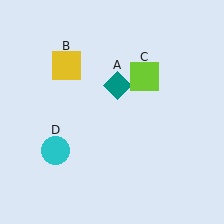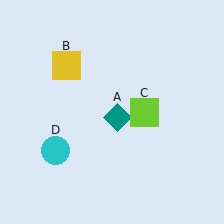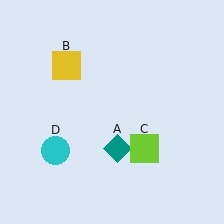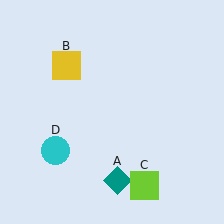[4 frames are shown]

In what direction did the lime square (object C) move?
The lime square (object C) moved down.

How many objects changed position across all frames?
2 objects changed position: teal diamond (object A), lime square (object C).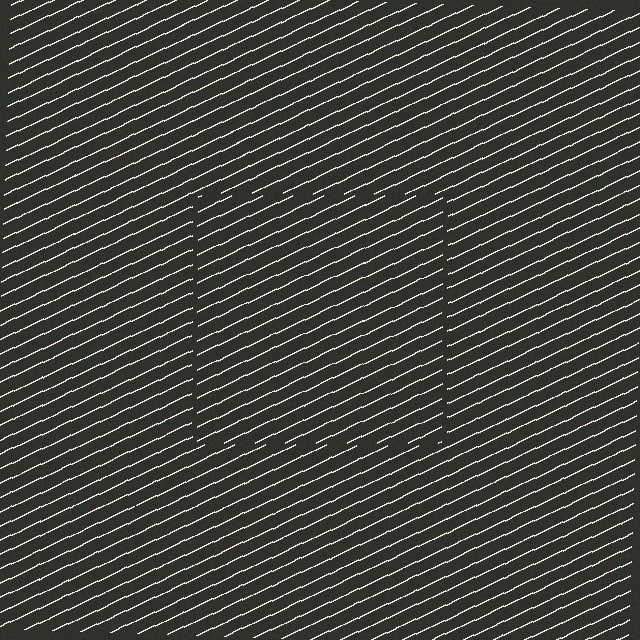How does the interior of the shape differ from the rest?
The interior of the shape contains the same grating, shifted by half a period — the contour is defined by the phase discontinuity where line-ends from the inner and outer gratings abut.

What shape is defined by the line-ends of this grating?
An illusory square. The interior of the shape contains the same grating, shifted by half a period — the contour is defined by the phase discontinuity where line-ends from the inner and outer gratings abut.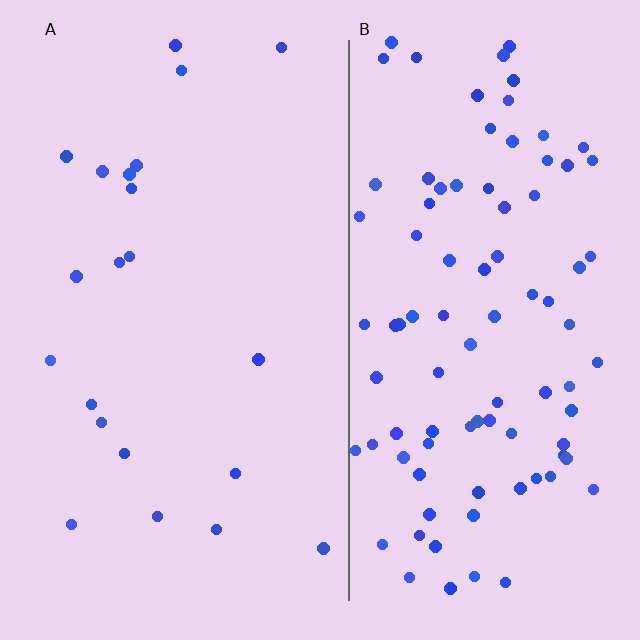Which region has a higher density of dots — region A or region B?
B (the right).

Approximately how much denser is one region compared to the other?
Approximately 4.4× — region B over region A.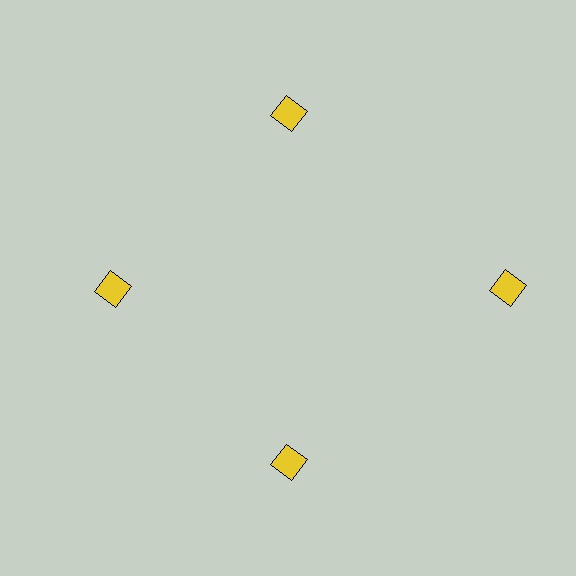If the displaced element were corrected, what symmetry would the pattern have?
It would have 4-fold rotational symmetry — the pattern would map onto itself every 90 degrees.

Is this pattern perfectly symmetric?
No. The 4 yellow diamonds are arranged in a ring, but one element near the 3 o'clock position is pushed outward from the center, breaking the 4-fold rotational symmetry.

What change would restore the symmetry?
The symmetry would be restored by moving it inward, back onto the ring so that all 4 diamonds sit at equal angles and equal distance from the center.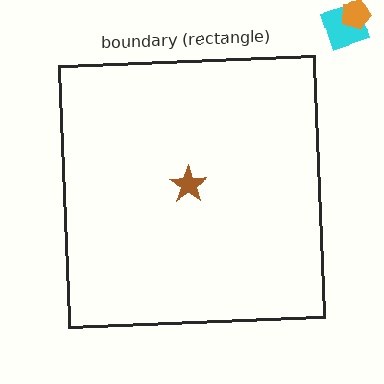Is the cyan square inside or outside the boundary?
Outside.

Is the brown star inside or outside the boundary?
Inside.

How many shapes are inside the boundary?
1 inside, 2 outside.